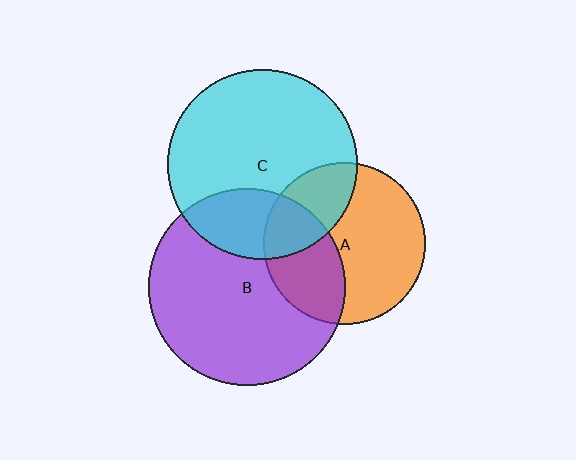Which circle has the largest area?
Circle B (purple).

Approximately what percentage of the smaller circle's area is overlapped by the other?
Approximately 35%.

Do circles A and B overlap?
Yes.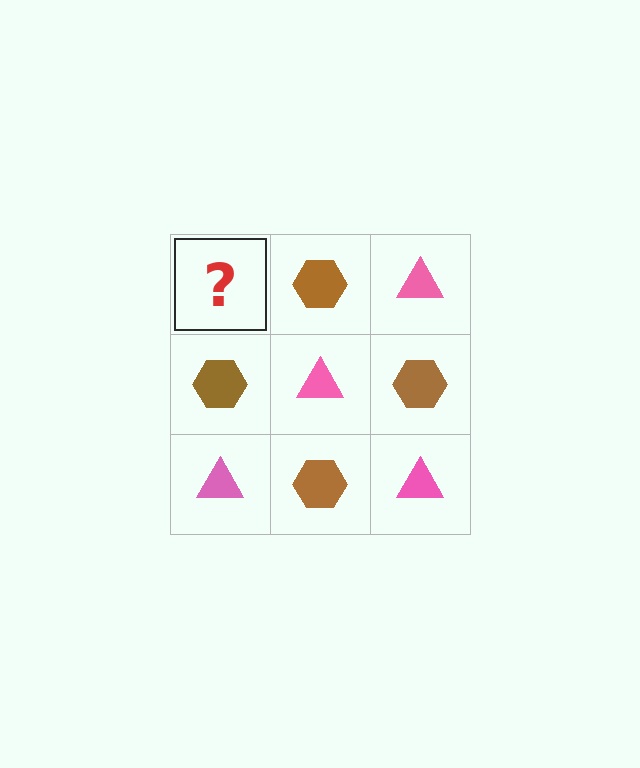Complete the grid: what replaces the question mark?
The question mark should be replaced with a pink triangle.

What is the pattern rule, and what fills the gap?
The rule is that it alternates pink triangle and brown hexagon in a checkerboard pattern. The gap should be filled with a pink triangle.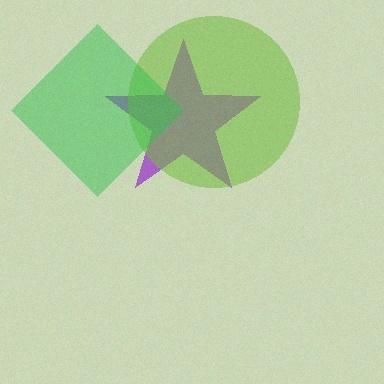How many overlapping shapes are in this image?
There are 3 overlapping shapes in the image.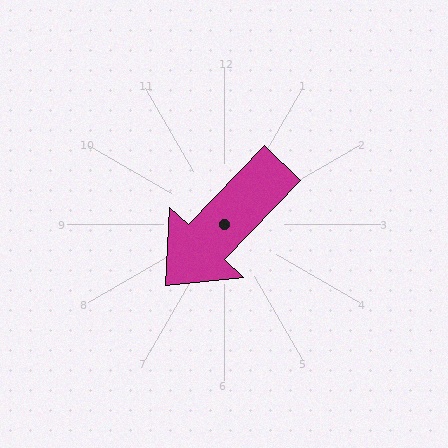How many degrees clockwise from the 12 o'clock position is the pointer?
Approximately 224 degrees.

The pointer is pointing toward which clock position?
Roughly 7 o'clock.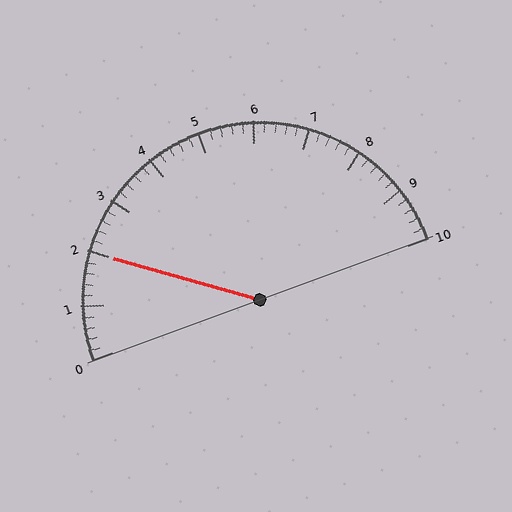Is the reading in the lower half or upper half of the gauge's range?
The reading is in the lower half of the range (0 to 10).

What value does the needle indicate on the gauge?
The needle indicates approximately 2.0.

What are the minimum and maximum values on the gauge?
The gauge ranges from 0 to 10.